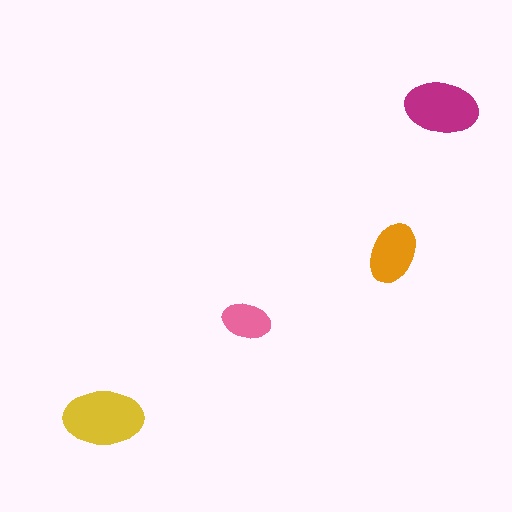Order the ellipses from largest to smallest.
the yellow one, the magenta one, the orange one, the pink one.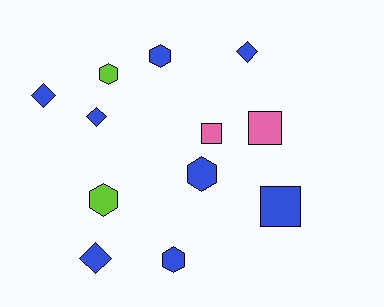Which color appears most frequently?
Blue, with 8 objects.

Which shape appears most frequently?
Hexagon, with 5 objects.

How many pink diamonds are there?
There are no pink diamonds.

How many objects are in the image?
There are 12 objects.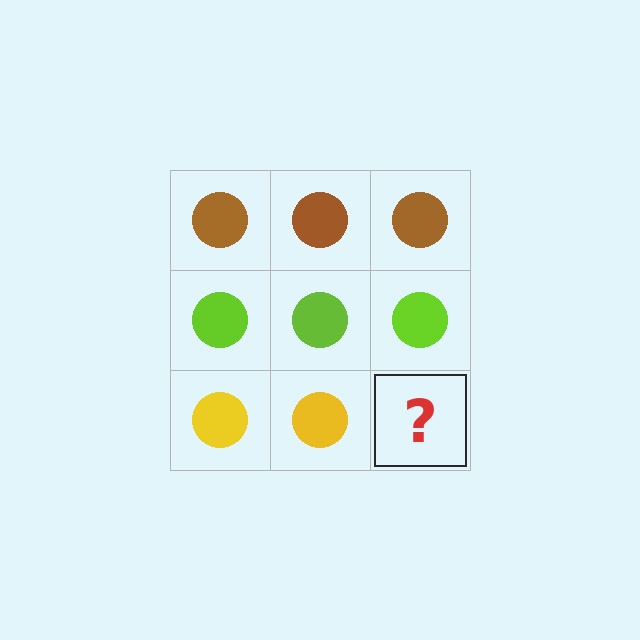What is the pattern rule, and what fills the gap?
The rule is that each row has a consistent color. The gap should be filled with a yellow circle.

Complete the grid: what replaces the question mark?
The question mark should be replaced with a yellow circle.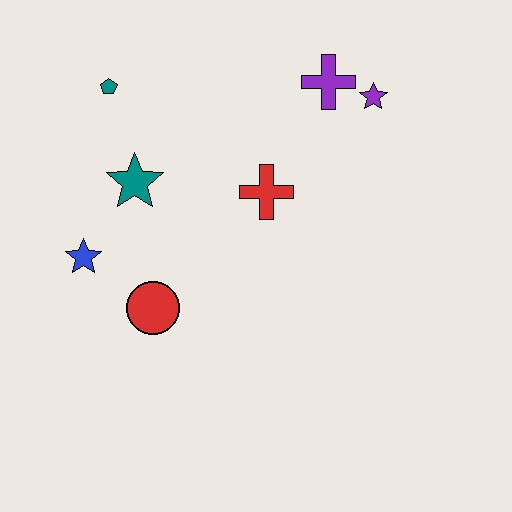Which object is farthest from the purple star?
The blue star is farthest from the purple star.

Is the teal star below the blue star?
No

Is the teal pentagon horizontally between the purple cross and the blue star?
Yes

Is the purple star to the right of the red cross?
Yes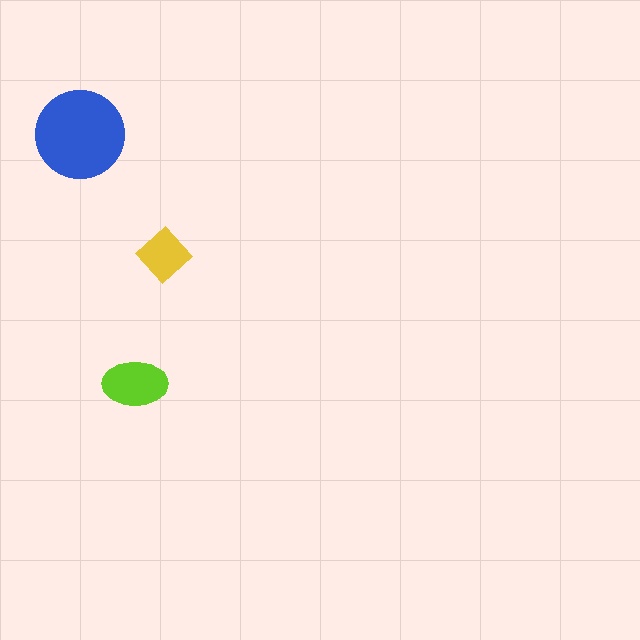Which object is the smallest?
The yellow diamond.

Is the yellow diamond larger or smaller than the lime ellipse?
Smaller.